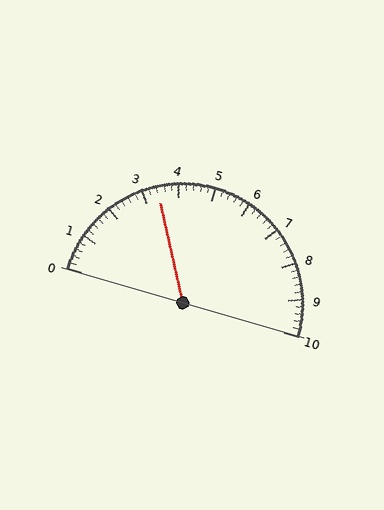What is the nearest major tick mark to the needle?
The nearest major tick mark is 3.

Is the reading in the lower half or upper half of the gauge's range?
The reading is in the lower half of the range (0 to 10).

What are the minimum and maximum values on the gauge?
The gauge ranges from 0 to 10.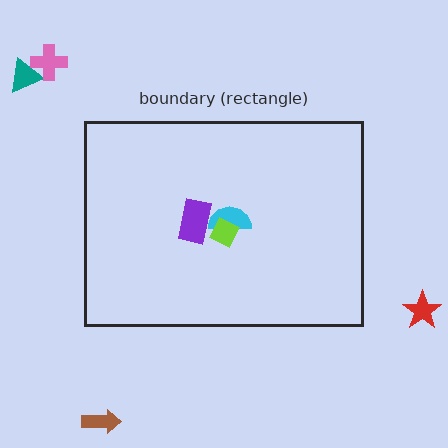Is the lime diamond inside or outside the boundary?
Inside.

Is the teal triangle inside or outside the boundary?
Outside.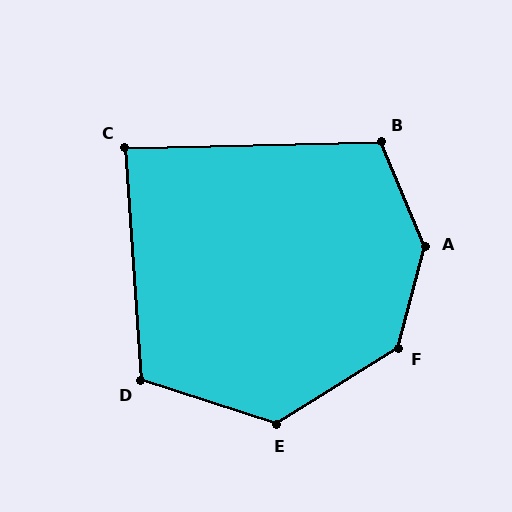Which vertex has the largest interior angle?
A, at approximately 142 degrees.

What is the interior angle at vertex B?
Approximately 111 degrees (obtuse).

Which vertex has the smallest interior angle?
C, at approximately 88 degrees.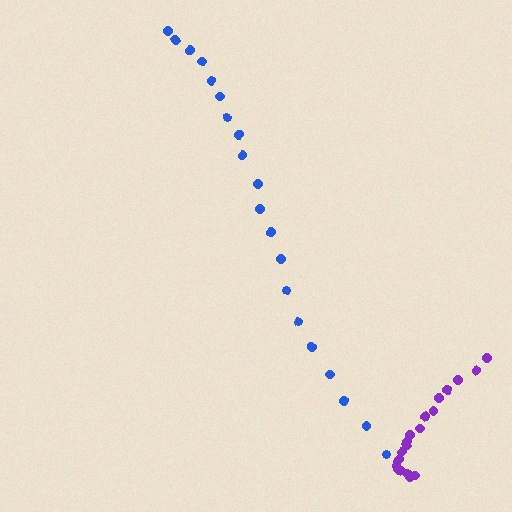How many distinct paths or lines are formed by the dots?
There are 2 distinct paths.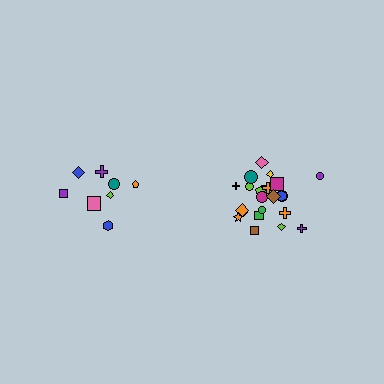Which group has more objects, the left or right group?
The right group.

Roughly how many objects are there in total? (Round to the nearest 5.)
Roughly 35 objects in total.